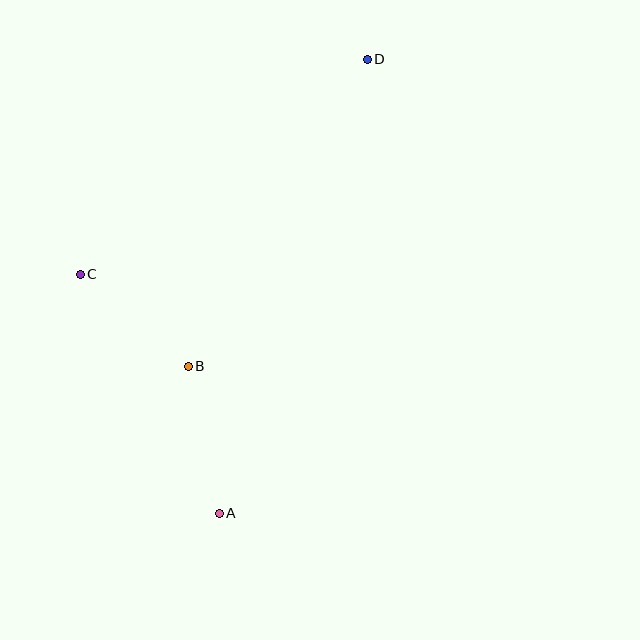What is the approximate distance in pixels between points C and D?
The distance between C and D is approximately 359 pixels.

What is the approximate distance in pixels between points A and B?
The distance between A and B is approximately 151 pixels.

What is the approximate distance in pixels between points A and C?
The distance between A and C is approximately 277 pixels.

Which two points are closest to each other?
Points B and C are closest to each other.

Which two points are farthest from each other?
Points A and D are farthest from each other.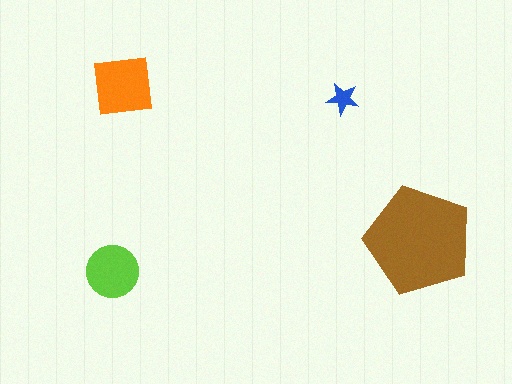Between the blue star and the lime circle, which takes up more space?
The lime circle.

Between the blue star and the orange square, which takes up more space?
The orange square.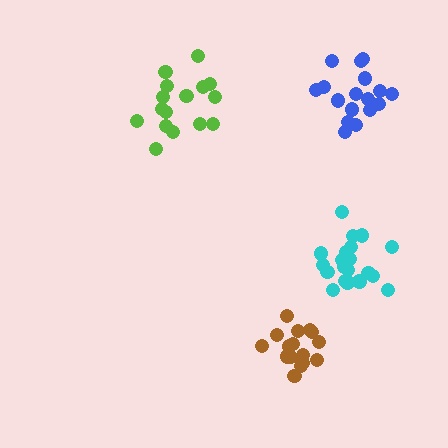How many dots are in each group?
Group 1: 18 dots, Group 2: 16 dots, Group 3: 16 dots, Group 4: 20 dots (70 total).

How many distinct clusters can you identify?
There are 4 distinct clusters.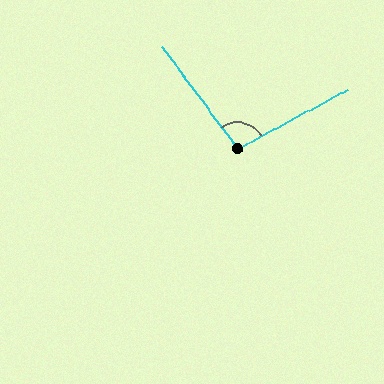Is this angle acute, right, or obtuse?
It is obtuse.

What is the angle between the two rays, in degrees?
Approximately 98 degrees.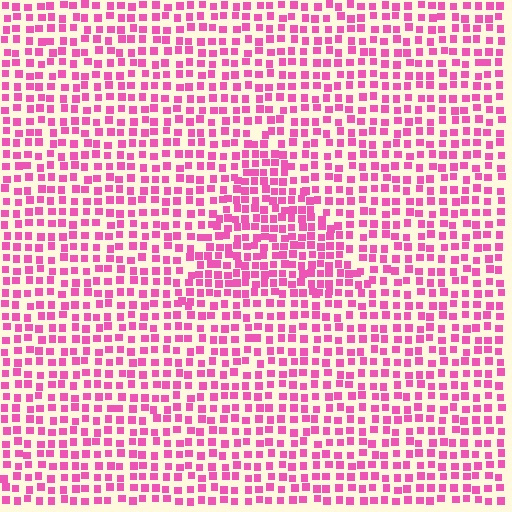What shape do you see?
I see a triangle.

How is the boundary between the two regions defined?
The boundary is defined by a change in element density (approximately 1.5x ratio). All elements are the same color, size, and shape.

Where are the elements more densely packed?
The elements are more densely packed inside the triangle boundary.